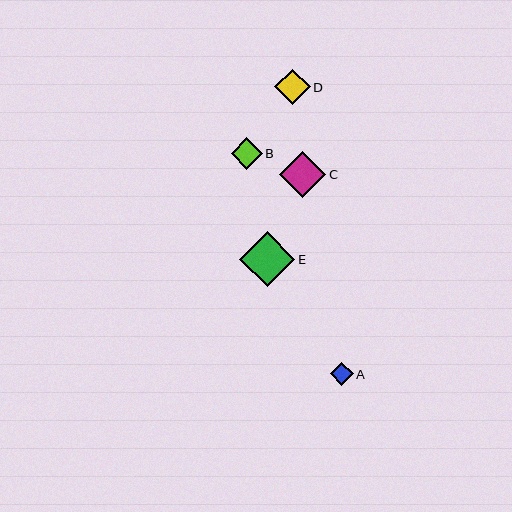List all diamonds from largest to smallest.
From largest to smallest: E, C, D, B, A.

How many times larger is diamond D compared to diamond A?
Diamond D is approximately 1.5 times the size of diamond A.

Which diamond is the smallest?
Diamond A is the smallest with a size of approximately 23 pixels.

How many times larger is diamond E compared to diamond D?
Diamond E is approximately 1.6 times the size of diamond D.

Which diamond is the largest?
Diamond E is the largest with a size of approximately 55 pixels.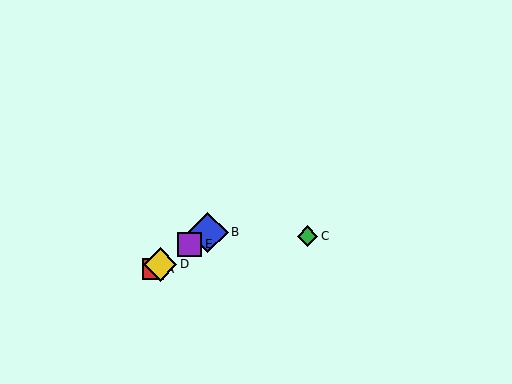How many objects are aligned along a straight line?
4 objects (A, B, D, E) are aligned along a straight line.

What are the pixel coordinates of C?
Object C is at (308, 236).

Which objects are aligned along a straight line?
Objects A, B, D, E are aligned along a straight line.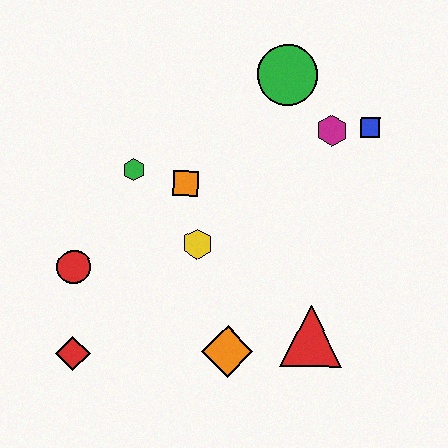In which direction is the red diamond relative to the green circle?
The red diamond is below the green circle.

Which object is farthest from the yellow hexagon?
The blue square is farthest from the yellow hexagon.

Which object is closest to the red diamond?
The red circle is closest to the red diamond.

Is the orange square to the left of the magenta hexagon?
Yes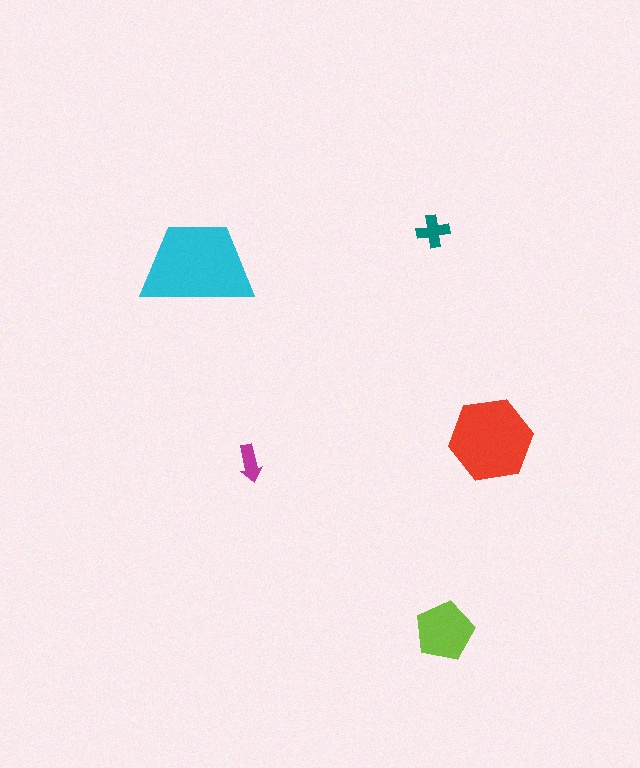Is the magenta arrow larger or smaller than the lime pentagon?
Smaller.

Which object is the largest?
The cyan trapezoid.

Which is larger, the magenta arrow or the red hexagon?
The red hexagon.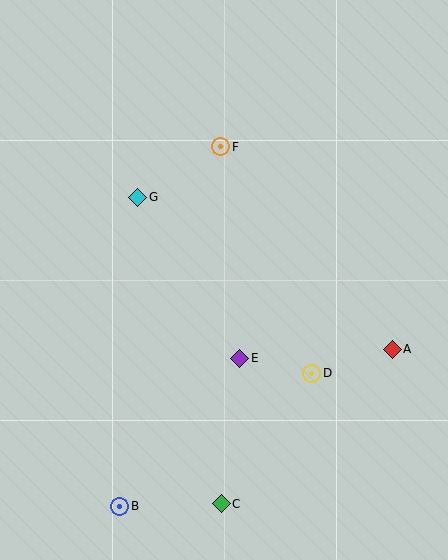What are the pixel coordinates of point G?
Point G is at (138, 197).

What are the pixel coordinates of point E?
Point E is at (240, 358).